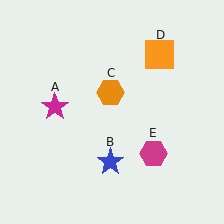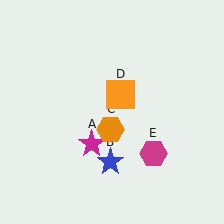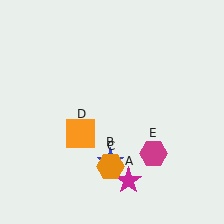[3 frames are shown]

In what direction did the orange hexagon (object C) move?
The orange hexagon (object C) moved down.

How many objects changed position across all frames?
3 objects changed position: magenta star (object A), orange hexagon (object C), orange square (object D).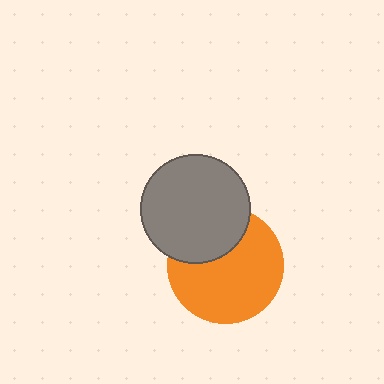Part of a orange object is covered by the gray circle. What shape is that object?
It is a circle.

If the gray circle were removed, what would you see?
You would see the complete orange circle.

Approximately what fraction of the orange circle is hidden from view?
Roughly 30% of the orange circle is hidden behind the gray circle.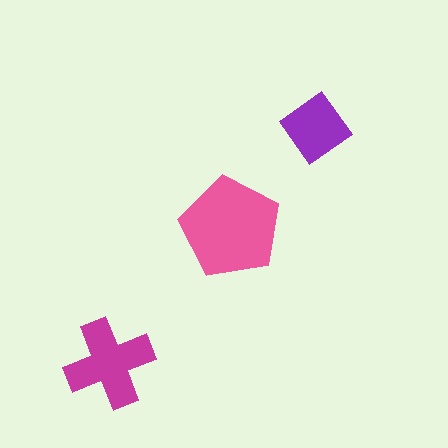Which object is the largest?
The pink pentagon.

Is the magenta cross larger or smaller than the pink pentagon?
Smaller.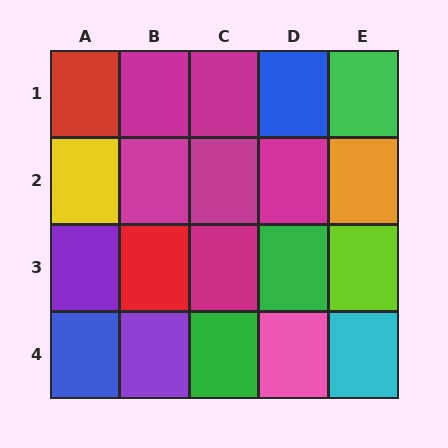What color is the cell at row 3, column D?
Green.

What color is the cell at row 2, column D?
Magenta.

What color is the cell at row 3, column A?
Purple.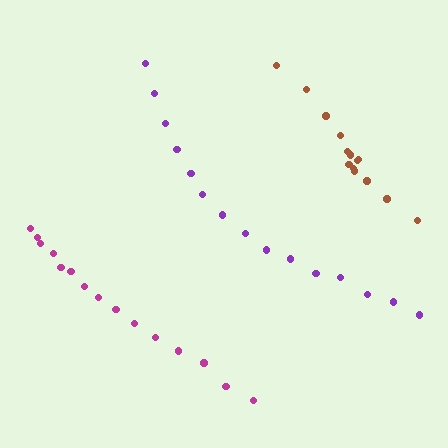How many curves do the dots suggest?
There are 3 distinct paths.